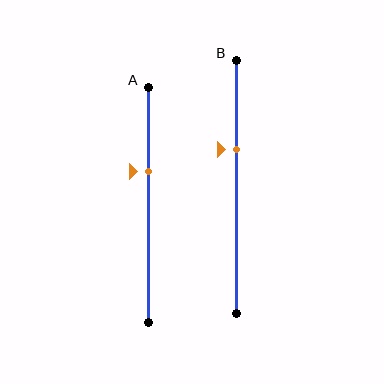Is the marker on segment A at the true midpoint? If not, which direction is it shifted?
No, the marker on segment A is shifted upward by about 14% of the segment length.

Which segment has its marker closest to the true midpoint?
Segment A has its marker closest to the true midpoint.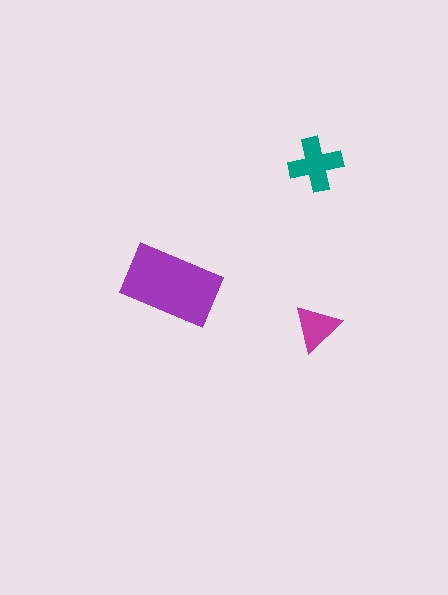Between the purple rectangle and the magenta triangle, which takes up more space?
The purple rectangle.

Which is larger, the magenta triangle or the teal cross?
The teal cross.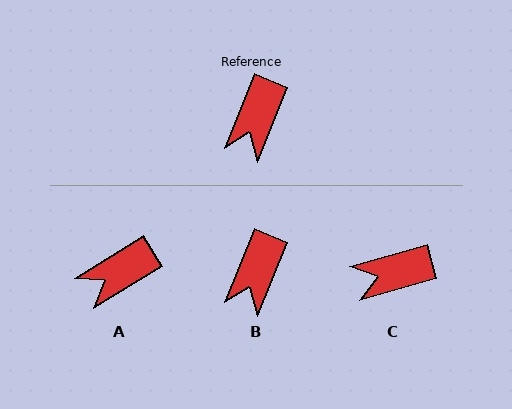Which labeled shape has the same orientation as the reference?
B.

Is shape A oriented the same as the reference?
No, it is off by about 36 degrees.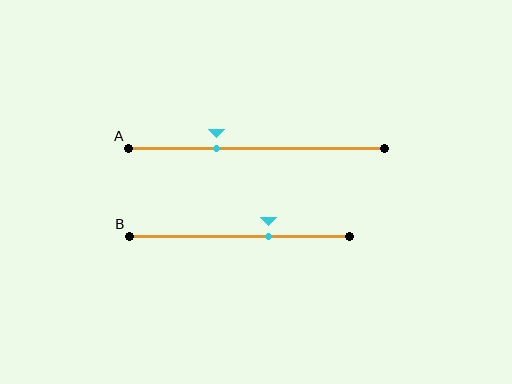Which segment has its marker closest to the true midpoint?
Segment B has its marker closest to the true midpoint.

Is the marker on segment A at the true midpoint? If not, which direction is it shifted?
No, the marker on segment A is shifted to the left by about 16% of the segment length.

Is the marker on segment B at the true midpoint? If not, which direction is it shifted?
No, the marker on segment B is shifted to the right by about 13% of the segment length.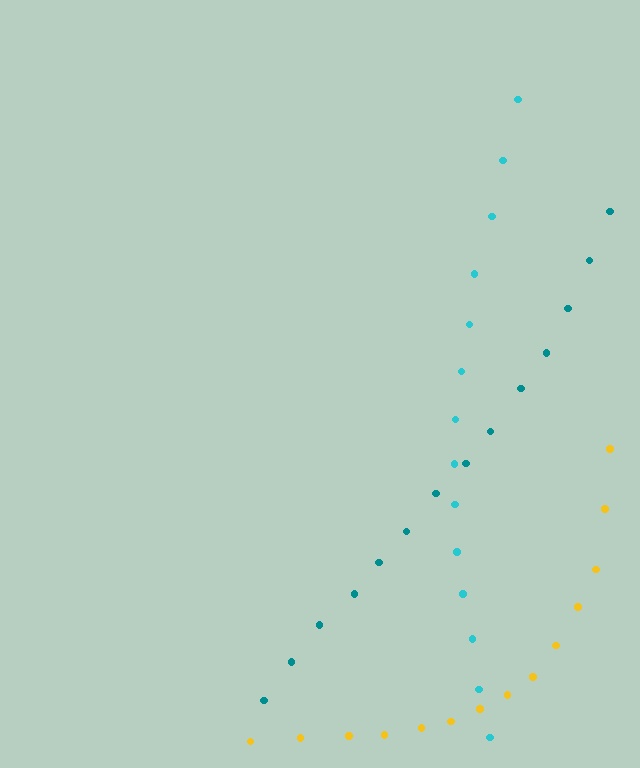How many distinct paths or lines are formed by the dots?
There are 3 distinct paths.